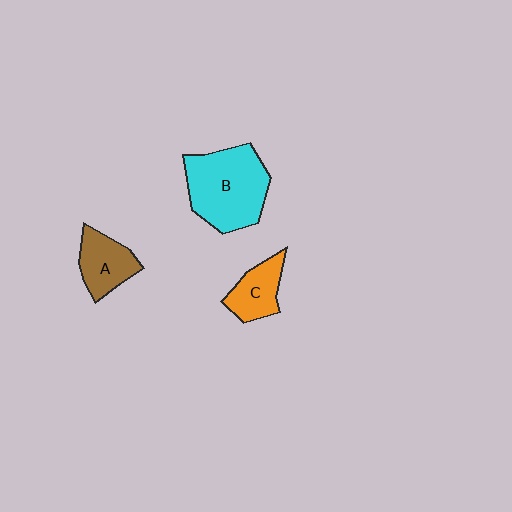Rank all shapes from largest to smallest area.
From largest to smallest: B (cyan), A (brown), C (orange).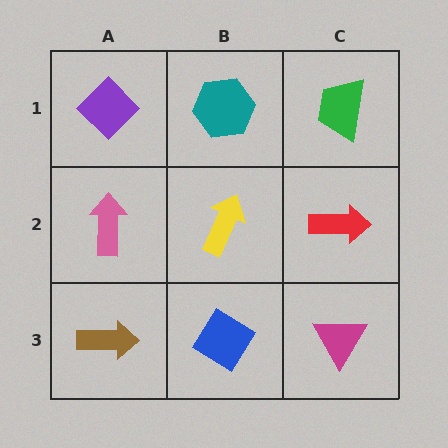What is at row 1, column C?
A green trapezoid.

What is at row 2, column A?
A pink arrow.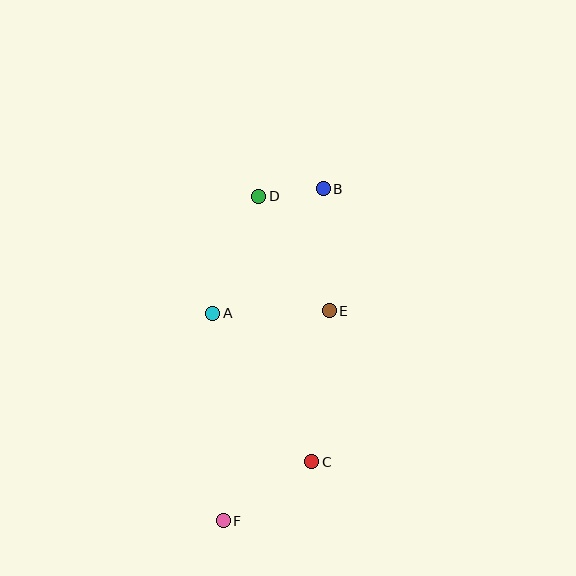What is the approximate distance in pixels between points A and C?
The distance between A and C is approximately 178 pixels.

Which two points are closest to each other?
Points B and D are closest to each other.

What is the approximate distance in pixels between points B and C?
The distance between B and C is approximately 273 pixels.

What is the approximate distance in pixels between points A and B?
The distance between A and B is approximately 166 pixels.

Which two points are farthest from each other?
Points B and F are farthest from each other.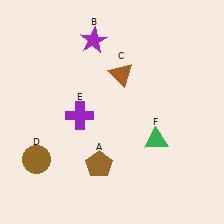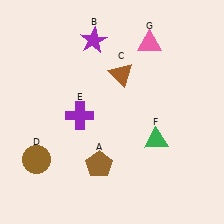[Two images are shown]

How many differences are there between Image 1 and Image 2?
There is 1 difference between the two images.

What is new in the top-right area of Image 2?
A pink triangle (G) was added in the top-right area of Image 2.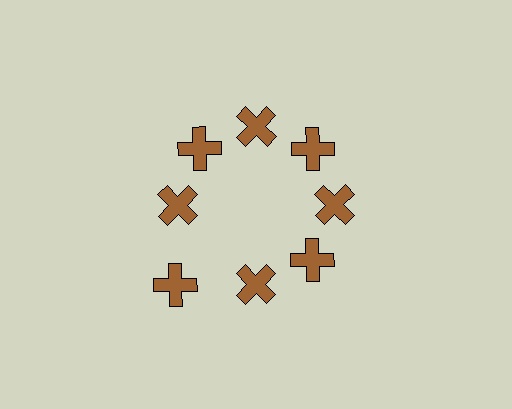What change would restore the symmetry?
The symmetry would be restored by moving it inward, back onto the ring so that all 8 crosses sit at equal angles and equal distance from the center.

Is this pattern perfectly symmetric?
No. The 8 brown crosses are arranged in a ring, but one element near the 8 o'clock position is pushed outward from the center, breaking the 8-fold rotational symmetry.